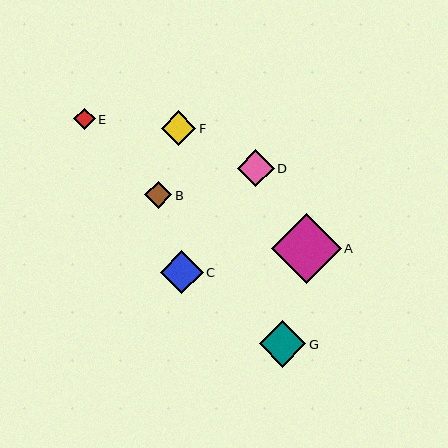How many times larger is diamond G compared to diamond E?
Diamond G is approximately 2.2 times the size of diamond E.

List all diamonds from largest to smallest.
From largest to smallest: A, G, C, D, F, B, E.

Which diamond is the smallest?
Diamond E is the smallest with a size of approximately 21 pixels.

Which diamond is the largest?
Diamond A is the largest with a size of approximately 70 pixels.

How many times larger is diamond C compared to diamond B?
Diamond C is approximately 1.6 times the size of diamond B.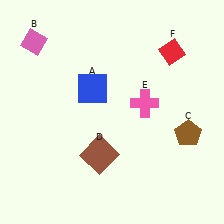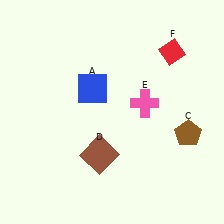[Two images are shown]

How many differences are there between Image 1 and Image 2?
There is 1 difference between the two images.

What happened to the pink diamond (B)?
The pink diamond (B) was removed in Image 2. It was in the top-left area of Image 1.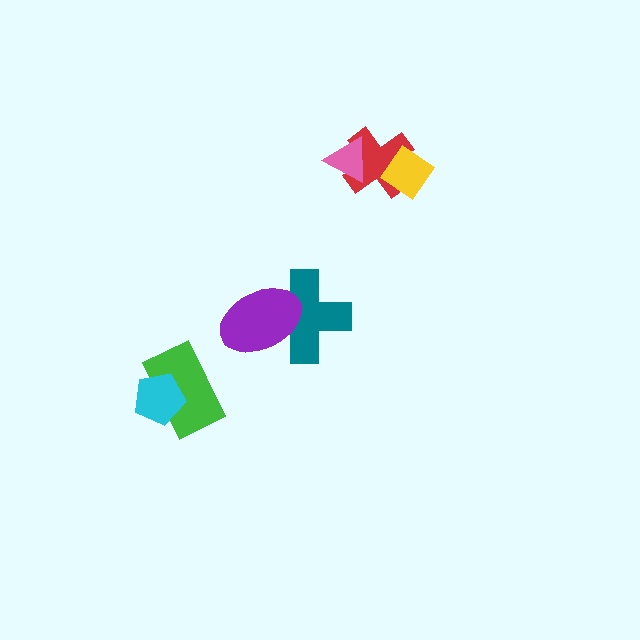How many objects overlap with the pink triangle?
1 object overlaps with the pink triangle.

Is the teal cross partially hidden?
Yes, it is partially covered by another shape.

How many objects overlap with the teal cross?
1 object overlaps with the teal cross.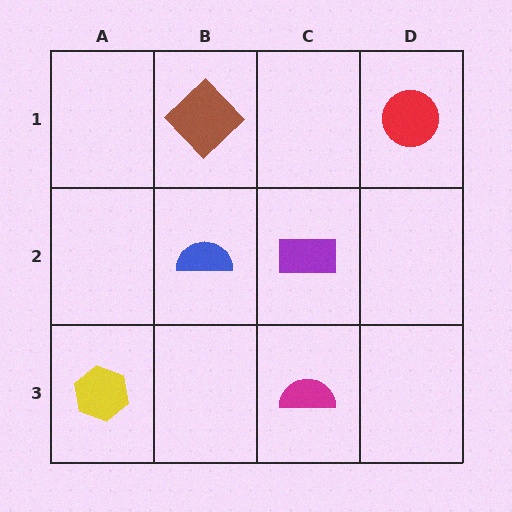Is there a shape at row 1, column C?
No, that cell is empty.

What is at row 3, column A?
A yellow hexagon.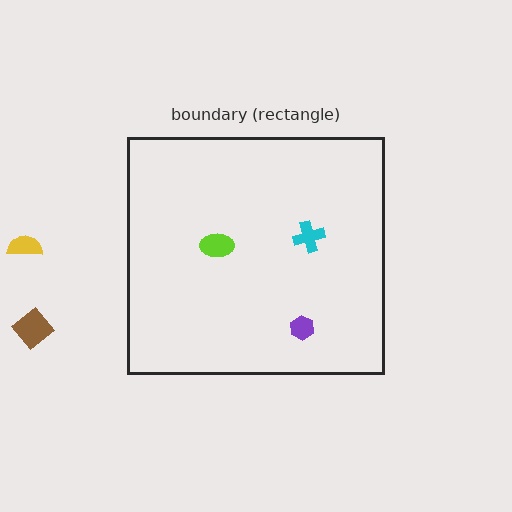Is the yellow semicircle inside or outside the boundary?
Outside.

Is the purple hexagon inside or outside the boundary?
Inside.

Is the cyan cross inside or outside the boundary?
Inside.